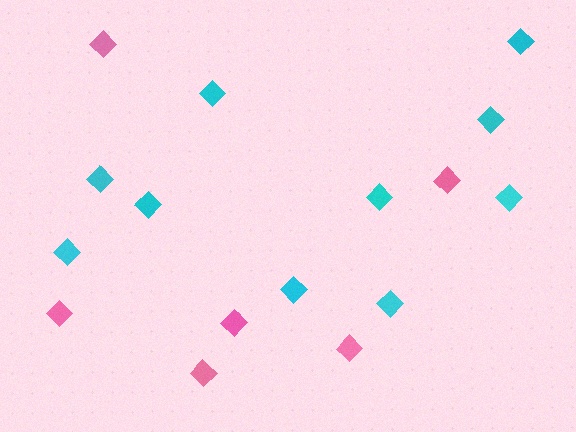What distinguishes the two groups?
There are 2 groups: one group of cyan diamonds (10) and one group of pink diamonds (6).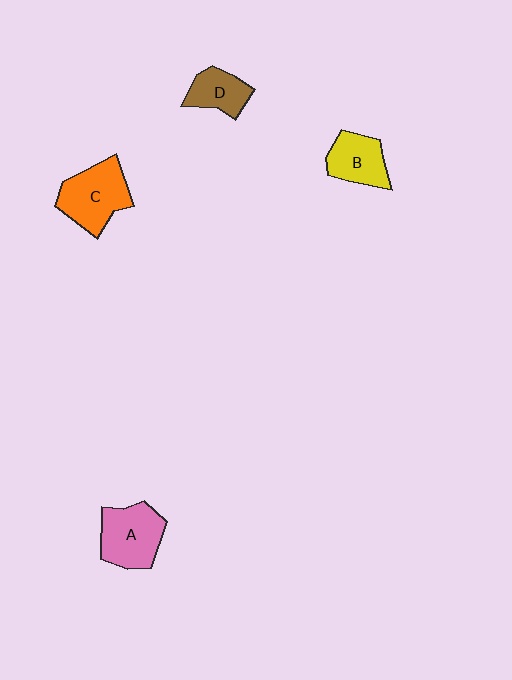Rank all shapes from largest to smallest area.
From largest to smallest: C (orange), A (pink), B (yellow), D (brown).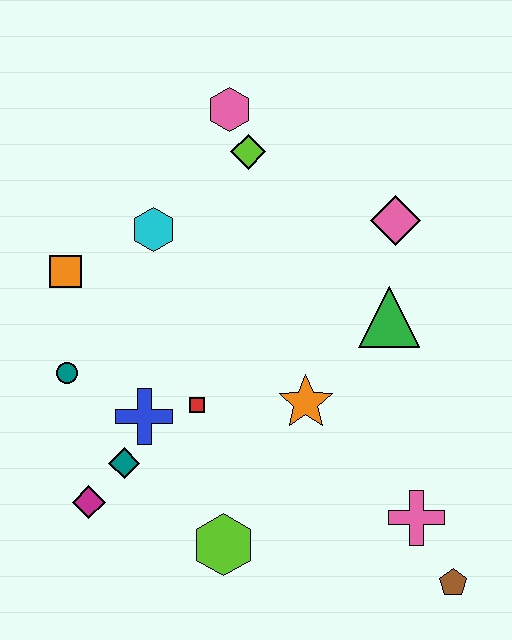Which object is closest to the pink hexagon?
The lime diamond is closest to the pink hexagon.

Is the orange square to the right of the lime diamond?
No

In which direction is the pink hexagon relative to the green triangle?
The pink hexagon is above the green triangle.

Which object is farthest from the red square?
The brown pentagon is farthest from the red square.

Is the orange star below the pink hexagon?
Yes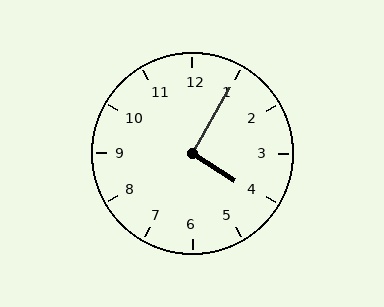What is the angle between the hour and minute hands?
Approximately 92 degrees.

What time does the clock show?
4:05.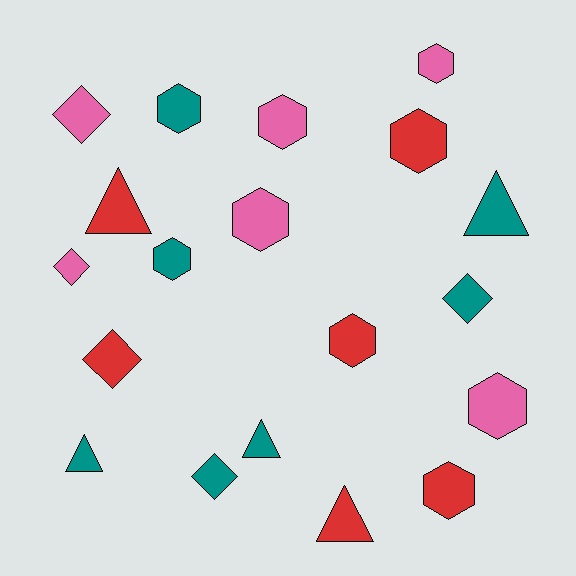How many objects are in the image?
There are 19 objects.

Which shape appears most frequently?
Hexagon, with 9 objects.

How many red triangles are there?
There are 2 red triangles.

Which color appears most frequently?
Teal, with 7 objects.